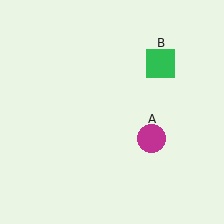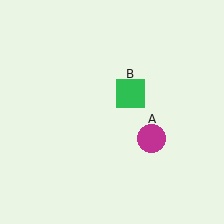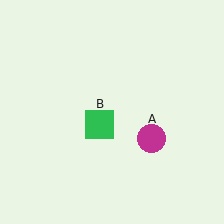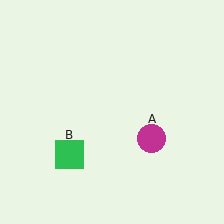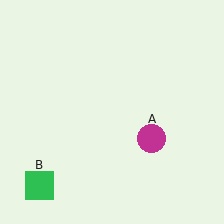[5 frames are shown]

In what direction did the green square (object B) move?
The green square (object B) moved down and to the left.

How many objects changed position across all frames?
1 object changed position: green square (object B).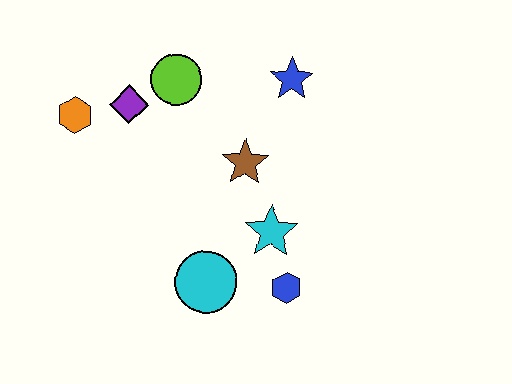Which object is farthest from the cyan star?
The orange hexagon is farthest from the cyan star.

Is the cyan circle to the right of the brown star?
No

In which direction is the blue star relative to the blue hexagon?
The blue star is above the blue hexagon.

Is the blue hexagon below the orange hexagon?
Yes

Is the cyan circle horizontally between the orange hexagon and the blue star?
Yes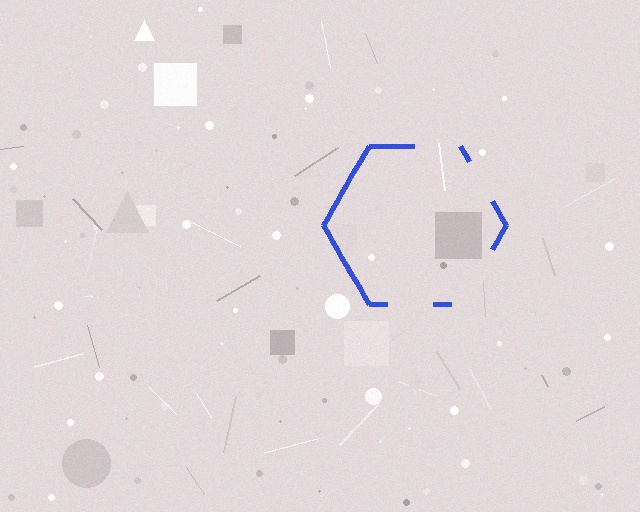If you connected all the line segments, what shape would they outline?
They would outline a hexagon.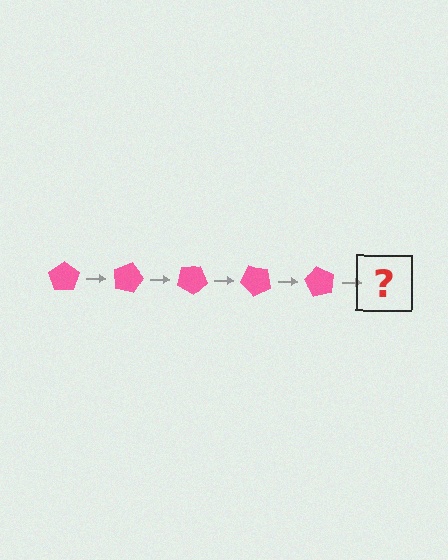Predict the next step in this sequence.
The next step is a pink pentagon rotated 75 degrees.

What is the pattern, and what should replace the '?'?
The pattern is that the pentagon rotates 15 degrees each step. The '?' should be a pink pentagon rotated 75 degrees.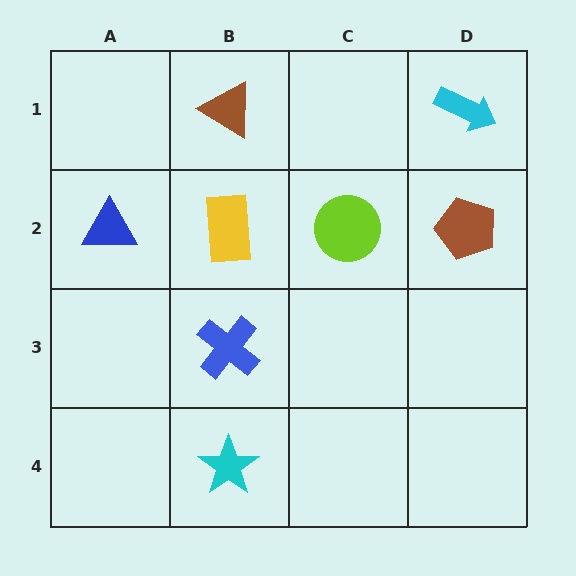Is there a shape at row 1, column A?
No, that cell is empty.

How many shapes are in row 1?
2 shapes.